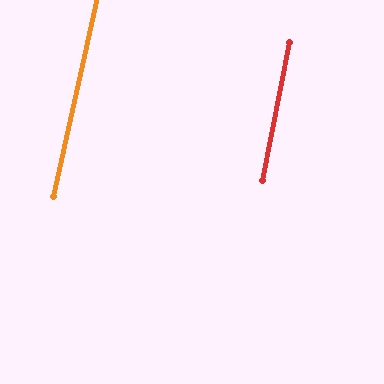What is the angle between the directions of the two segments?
Approximately 1 degree.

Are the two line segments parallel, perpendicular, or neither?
Parallel — their directions differ by only 1.3°.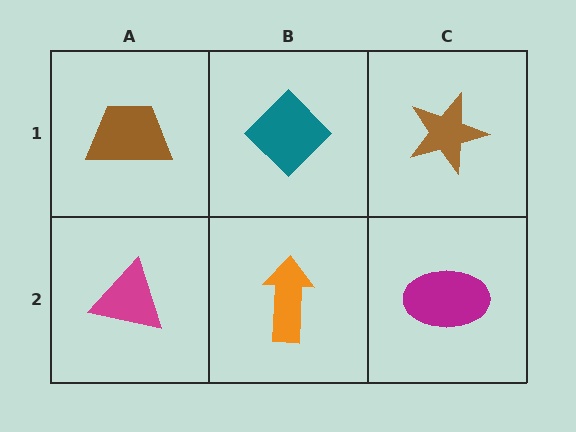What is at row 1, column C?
A brown star.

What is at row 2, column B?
An orange arrow.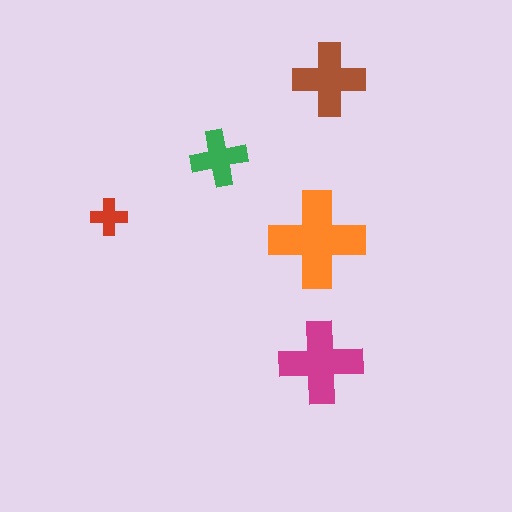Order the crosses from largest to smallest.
the orange one, the magenta one, the brown one, the green one, the red one.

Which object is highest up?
The brown cross is topmost.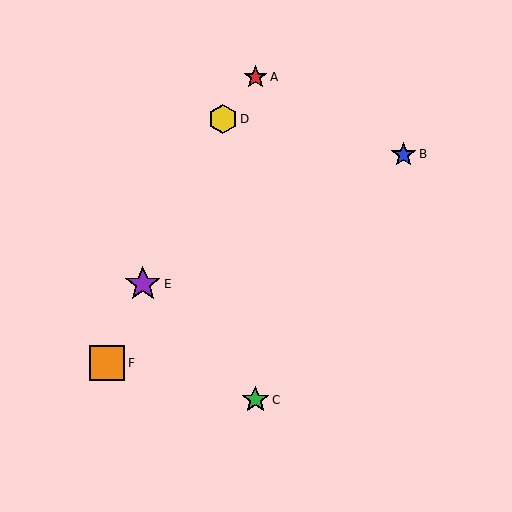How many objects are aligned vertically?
2 objects (A, C) are aligned vertically.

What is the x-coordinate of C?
Object C is at x≈255.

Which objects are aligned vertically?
Objects A, C are aligned vertically.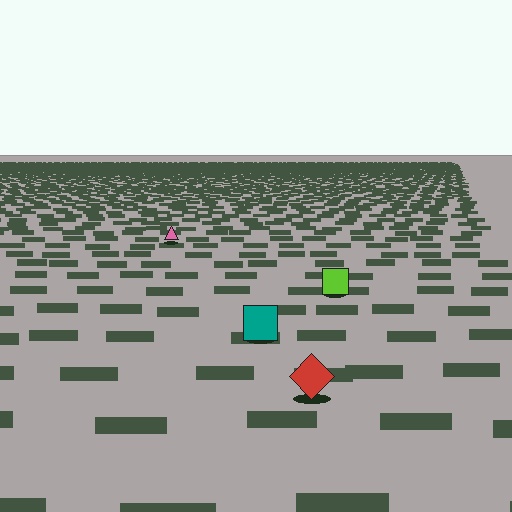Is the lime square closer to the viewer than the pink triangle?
Yes. The lime square is closer — you can tell from the texture gradient: the ground texture is coarser near it.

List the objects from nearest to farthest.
From nearest to farthest: the red diamond, the teal square, the lime square, the pink triangle.